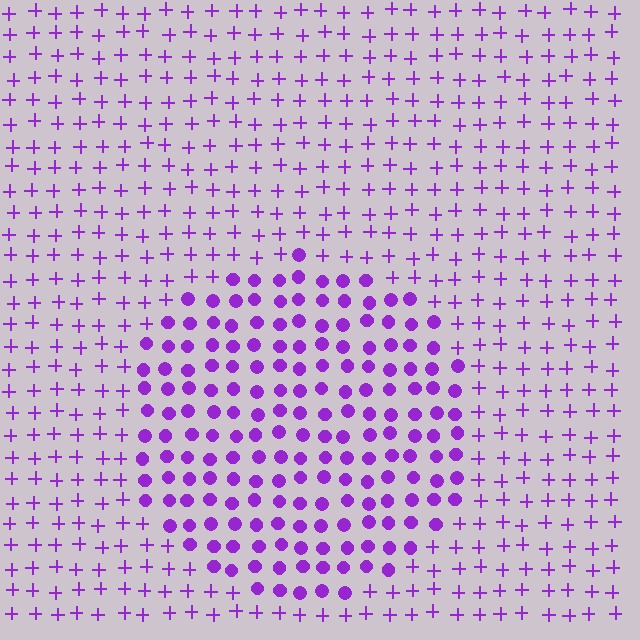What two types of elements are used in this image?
The image uses circles inside the circle region and plus signs outside it.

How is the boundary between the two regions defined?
The boundary is defined by a change in element shape: circles inside vs. plus signs outside. All elements share the same color and spacing.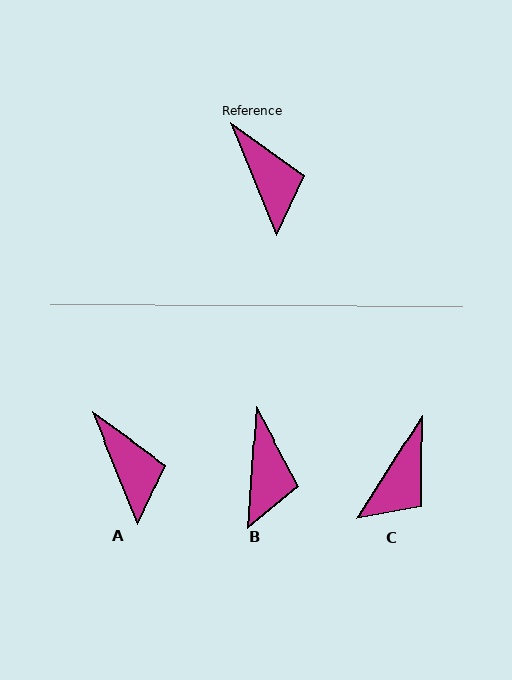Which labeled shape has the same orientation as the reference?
A.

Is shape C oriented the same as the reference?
No, it is off by about 54 degrees.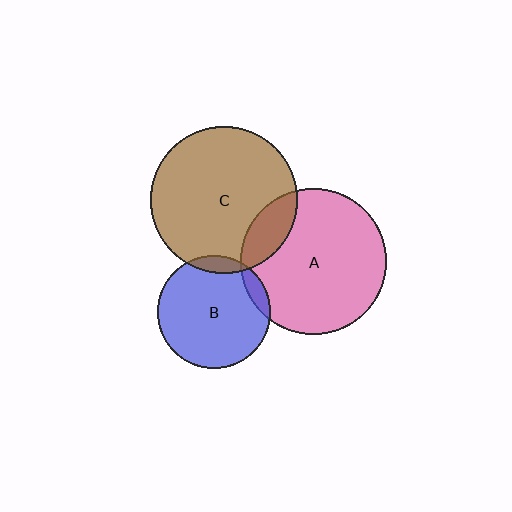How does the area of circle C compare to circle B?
Approximately 1.7 times.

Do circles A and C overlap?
Yes.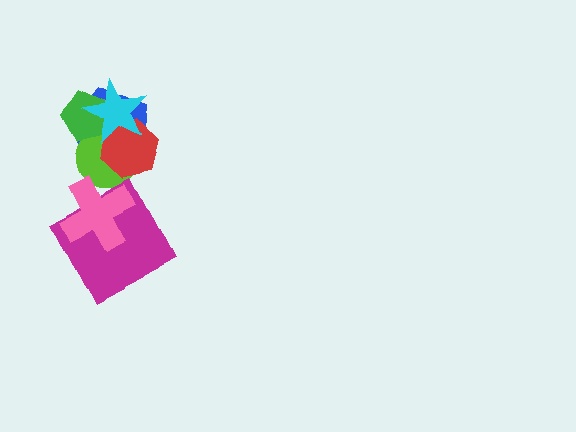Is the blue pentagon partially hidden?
Yes, it is partially covered by another shape.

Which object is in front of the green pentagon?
The cyan star is in front of the green pentagon.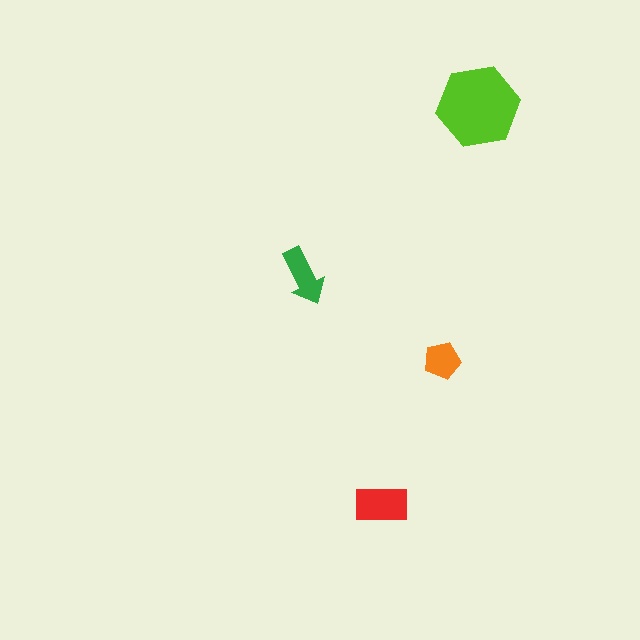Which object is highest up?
The lime hexagon is topmost.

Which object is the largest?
The lime hexagon.